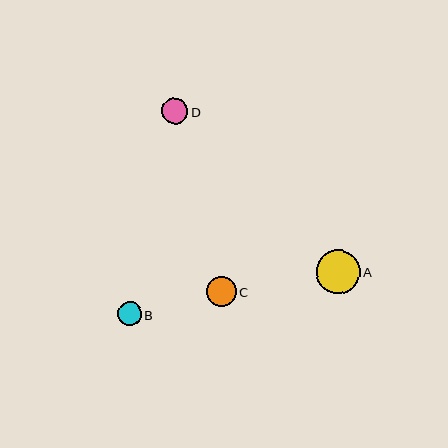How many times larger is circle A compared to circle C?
Circle A is approximately 1.5 times the size of circle C.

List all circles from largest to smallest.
From largest to smallest: A, C, D, B.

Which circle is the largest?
Circle A is the largest with a size of approximately 44 pixels.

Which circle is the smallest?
Circle B is the smallest with a size of approximately 24 pixels.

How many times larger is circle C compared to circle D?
Circle C is approximately 1.2 times the size of circle D.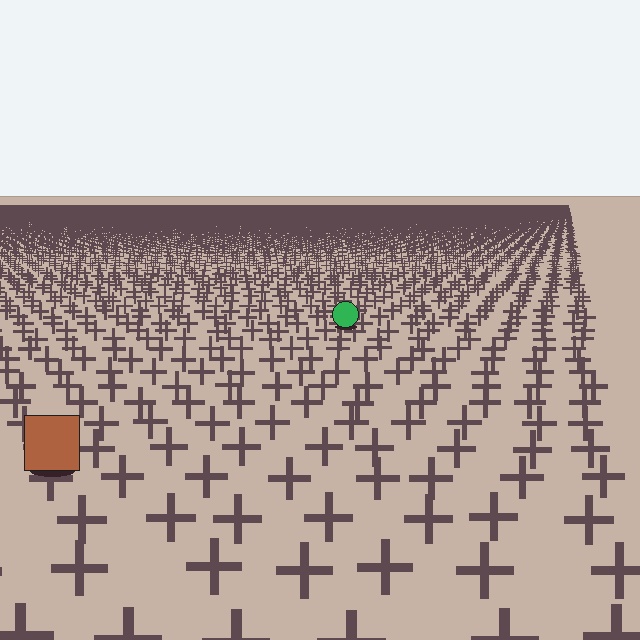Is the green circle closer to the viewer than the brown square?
No. The brown square is closer — you can tell from the texture gradient: the ground texture is coarser near it.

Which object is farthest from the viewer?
The green circle is farthest from the viewer. It appears smaller and the ground texture around it is denser.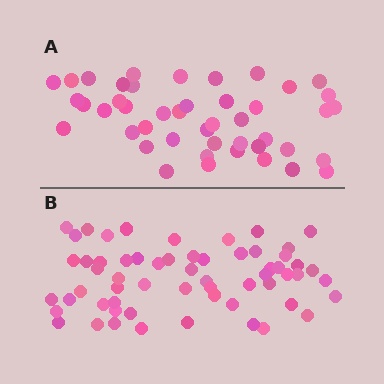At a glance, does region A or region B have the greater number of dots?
Region B (the bottom region) has more dots.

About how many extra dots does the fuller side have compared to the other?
Region B has approximately 15 more dots than region A.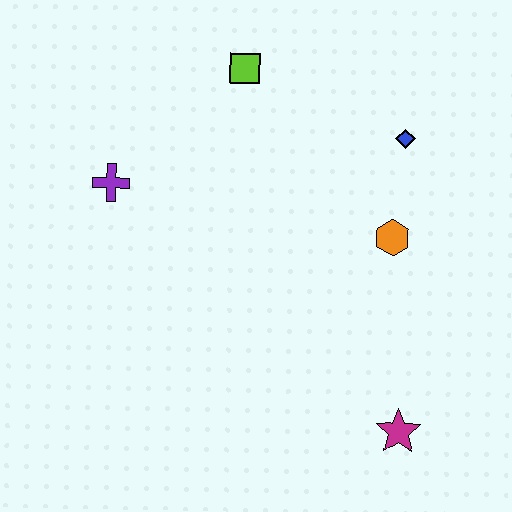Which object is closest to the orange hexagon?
The blue diamond is closest to the orange hexagon.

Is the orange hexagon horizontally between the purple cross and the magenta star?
Yes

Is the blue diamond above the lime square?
No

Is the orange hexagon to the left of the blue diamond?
Yes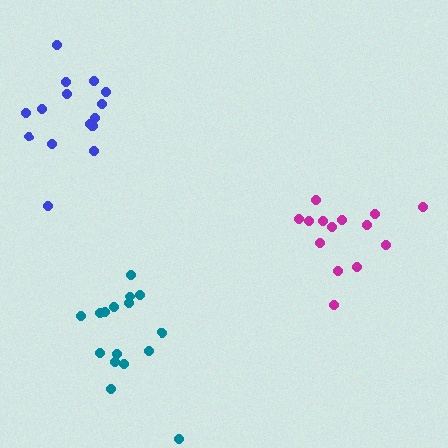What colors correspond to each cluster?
The clusters are colored: teal, blue, magenta.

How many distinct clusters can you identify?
There are 3 distinct clusters.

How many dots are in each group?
Group 1: 16 dots, Group 2: 16 dots, Group 3: 14 dots (46 total).